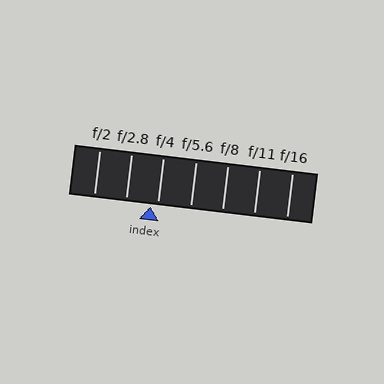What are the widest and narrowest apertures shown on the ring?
The widest aperture shown is f/2 and the narrowest is f/16.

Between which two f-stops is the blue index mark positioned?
The index mark is between f/2.8 and f/4.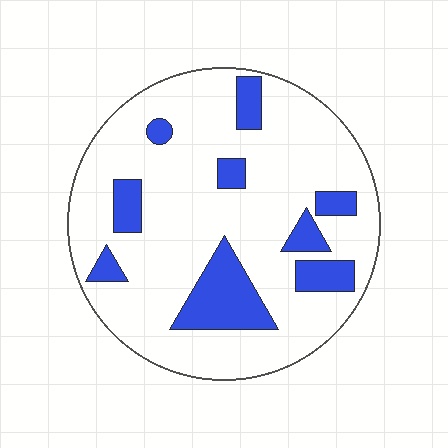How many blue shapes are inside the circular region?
9.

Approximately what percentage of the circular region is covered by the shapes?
Approximately 20%.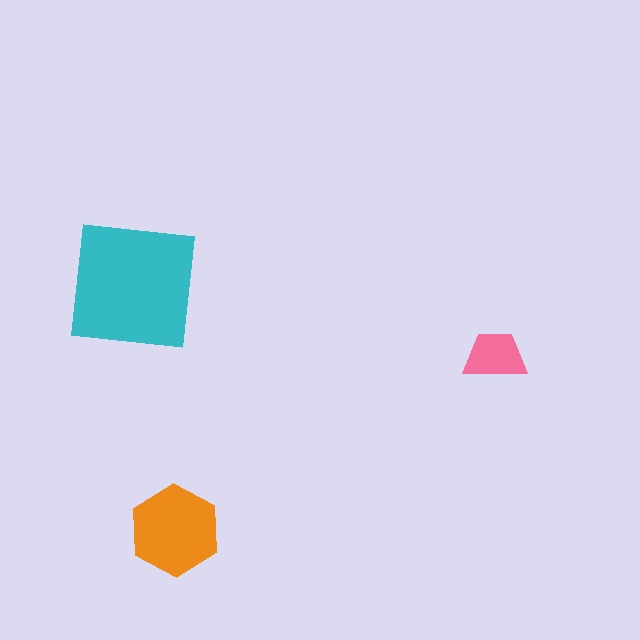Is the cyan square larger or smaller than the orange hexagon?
Larger.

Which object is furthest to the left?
The cyan square is leftmost.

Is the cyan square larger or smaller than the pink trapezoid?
Larger.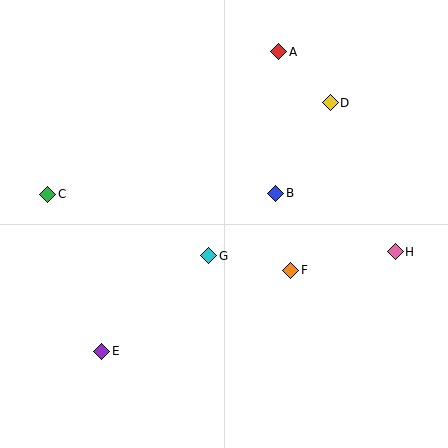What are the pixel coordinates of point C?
Point C is at (48, 194).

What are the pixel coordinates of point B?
Point B is at (276, 193).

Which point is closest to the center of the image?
Point G at (209, 256) is closest to the center.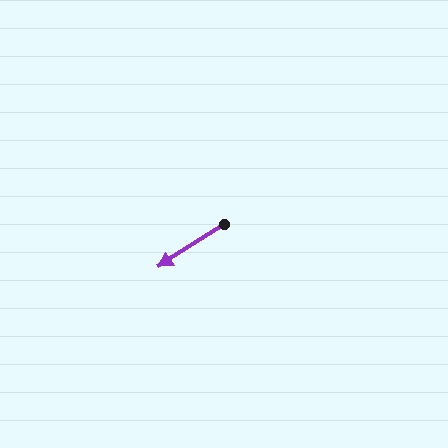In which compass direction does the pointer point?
Southwest.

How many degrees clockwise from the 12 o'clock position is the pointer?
Approximately 237 degrees.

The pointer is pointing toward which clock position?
Roughly 8 o'clock.